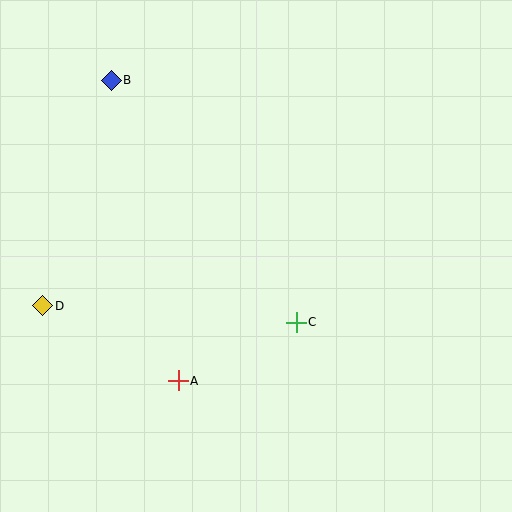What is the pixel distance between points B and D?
The distance between B and D is 235 pixels.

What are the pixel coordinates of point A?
Point A is at (178, 381).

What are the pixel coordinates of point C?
Point C is at (296, 322).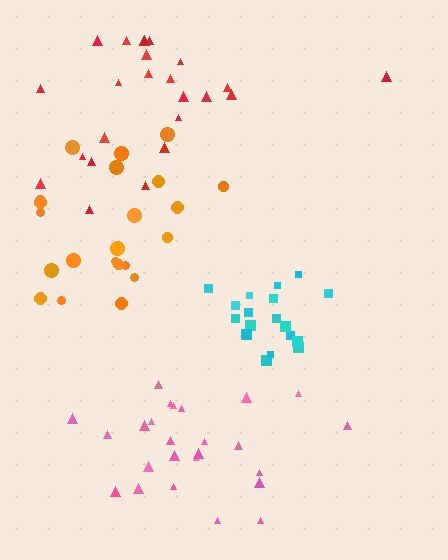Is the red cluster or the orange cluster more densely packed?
Orange.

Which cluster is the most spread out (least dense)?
Red.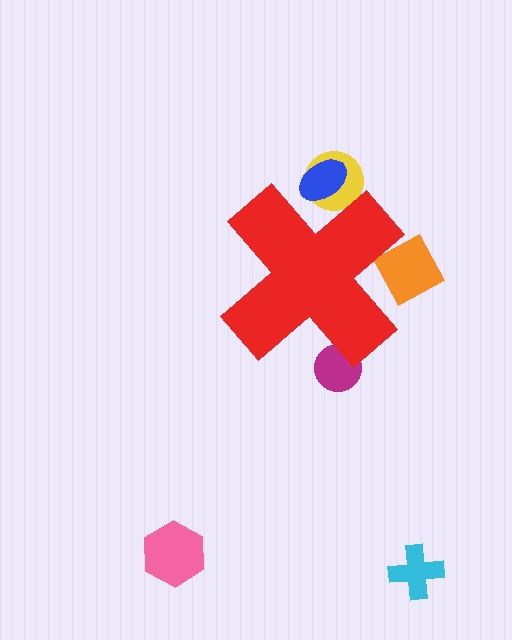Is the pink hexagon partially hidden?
No, the pink hexagon is fully visible.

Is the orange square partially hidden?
Yes, the orange square is partially hidden behind the red cross.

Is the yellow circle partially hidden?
Yes, the yellow circle is partially hidden behind the red cross.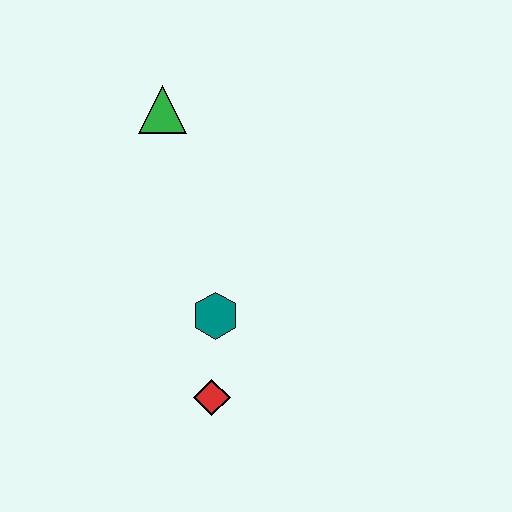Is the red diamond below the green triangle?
Yes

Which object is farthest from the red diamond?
The green triangle is farthest from the red diamond.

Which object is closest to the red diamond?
The teal hexagon is closest to the red diamond.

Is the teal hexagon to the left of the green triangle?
No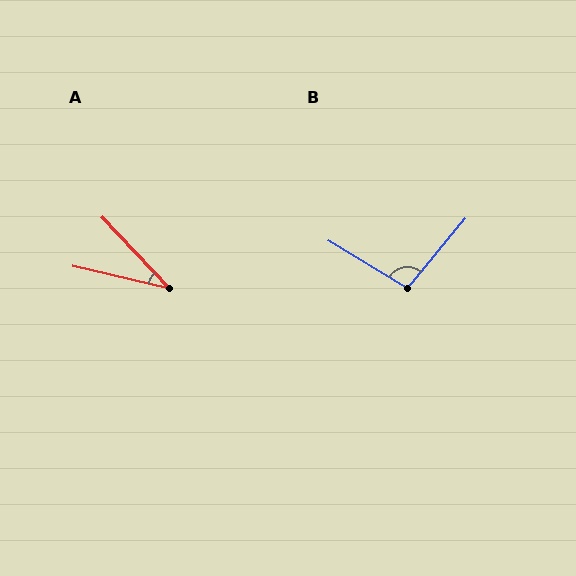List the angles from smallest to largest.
A (33°), B (98°).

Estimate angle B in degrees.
Approximately 98 degrees.